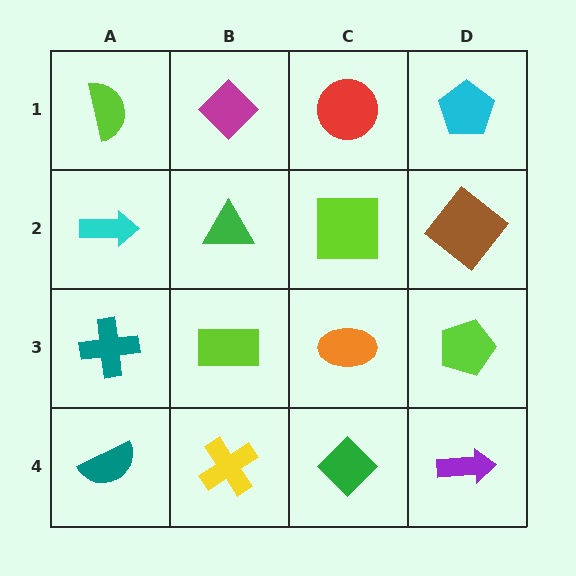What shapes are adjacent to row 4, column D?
A lime pentagon (row 3, column D), a green diamond (row 4, column C).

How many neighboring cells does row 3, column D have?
3.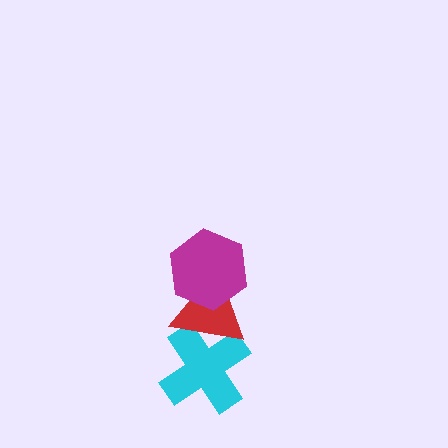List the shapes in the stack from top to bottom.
From top to bottom: the magenta hexagon, the red triangle, the cyan cross.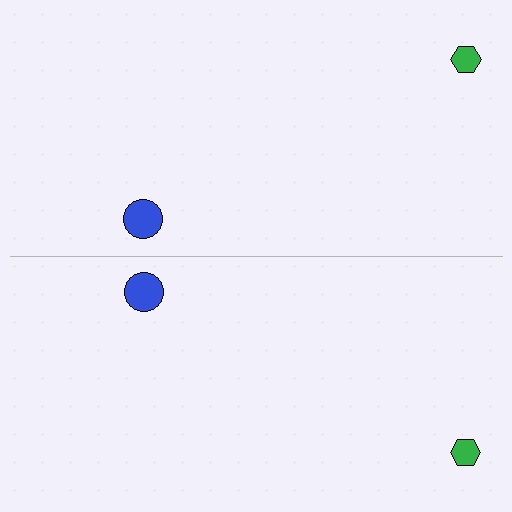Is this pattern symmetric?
Yes, this pattern has bilateral (reflection) symmetry.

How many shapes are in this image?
There are 4 shapes in this image.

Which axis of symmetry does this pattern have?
The pattern has a horizontal axis of symmetry running through the center of the image.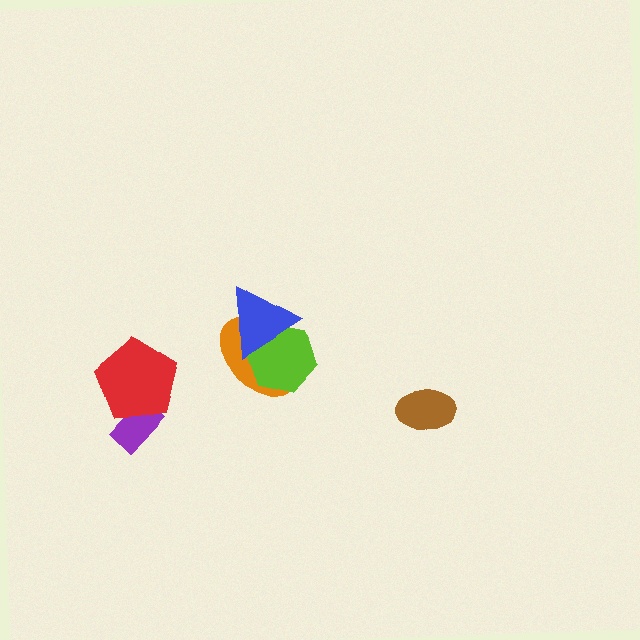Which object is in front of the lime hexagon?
The blue triangle is in front of the lime hexagon.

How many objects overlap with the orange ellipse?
2 objects overlap with the orange ellipse.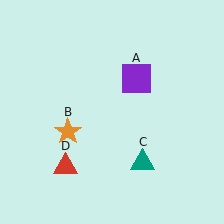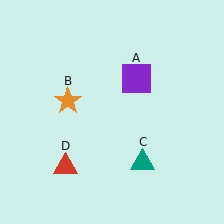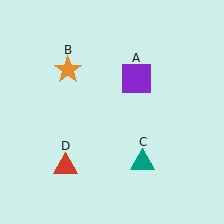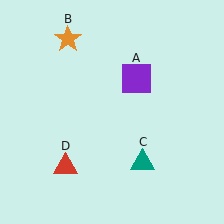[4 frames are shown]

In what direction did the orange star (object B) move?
The orange star (object B) moved up.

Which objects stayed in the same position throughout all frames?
Purple square (object A) and teal triangle (object C) and red triangle (object D) remained stationary.